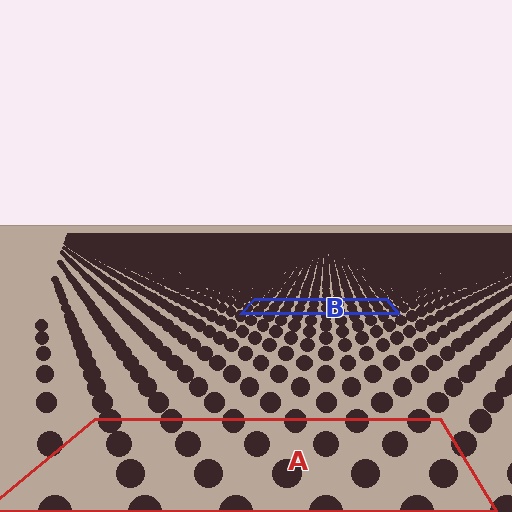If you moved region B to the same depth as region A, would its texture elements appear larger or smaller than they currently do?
They would appear larger. At a closer depth, the same texture elements are projected at a bigger on-screen size.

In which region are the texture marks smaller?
The texture marks are smaller in region B, because it is farther away.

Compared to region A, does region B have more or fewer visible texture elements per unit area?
Region B has more texture elements per unit area — they are packed more densely because it is farther away.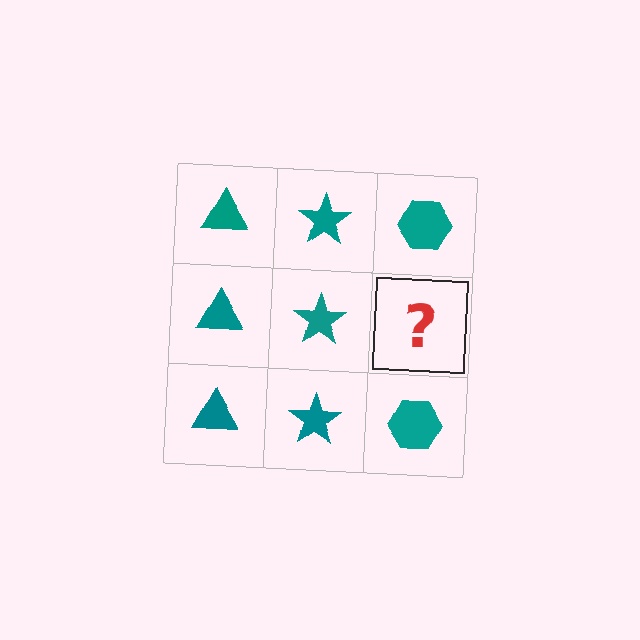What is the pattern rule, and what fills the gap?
The rule is that each column has a consistent shape. The gap should be filled with a teal hexagon.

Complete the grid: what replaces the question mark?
The question mark should be replaced with a teal hexagon.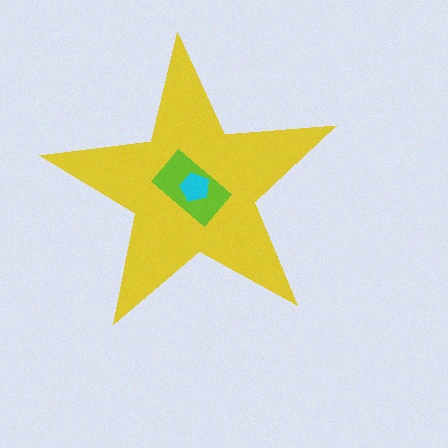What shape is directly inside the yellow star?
The lime rectangle.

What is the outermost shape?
The yellow star.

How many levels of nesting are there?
3.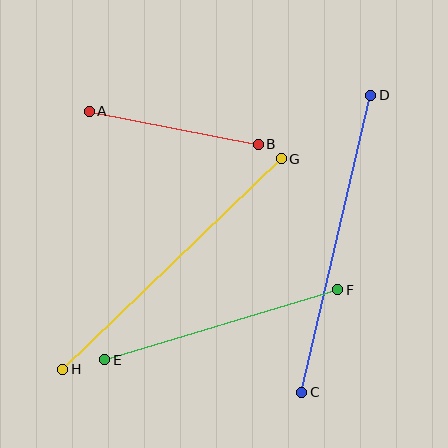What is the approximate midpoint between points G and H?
The midpoint is at approximately (172, 264) pixels.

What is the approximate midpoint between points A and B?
The midpoint is at approximately (174, 128) pixels.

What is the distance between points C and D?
The distance is approximately 305 pixels.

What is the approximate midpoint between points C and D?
The midpoint is at approximately (336, 244) pixels.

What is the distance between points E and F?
The distance is approximately 243 pixels.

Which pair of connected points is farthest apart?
Points C and D are farthest apart.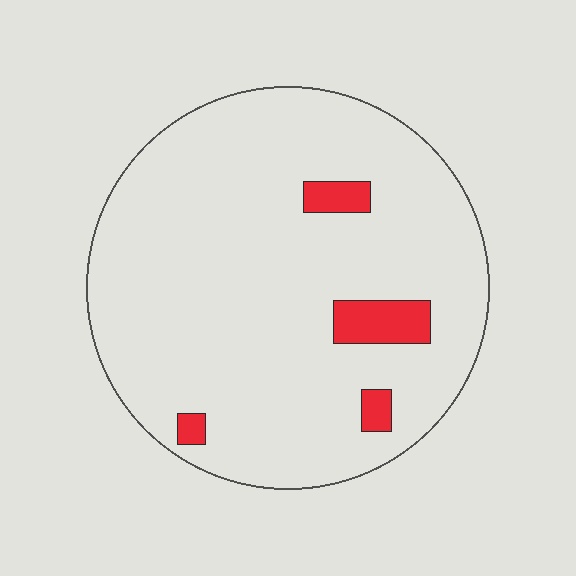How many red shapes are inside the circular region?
4.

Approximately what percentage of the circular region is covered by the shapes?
Approximately 5%.